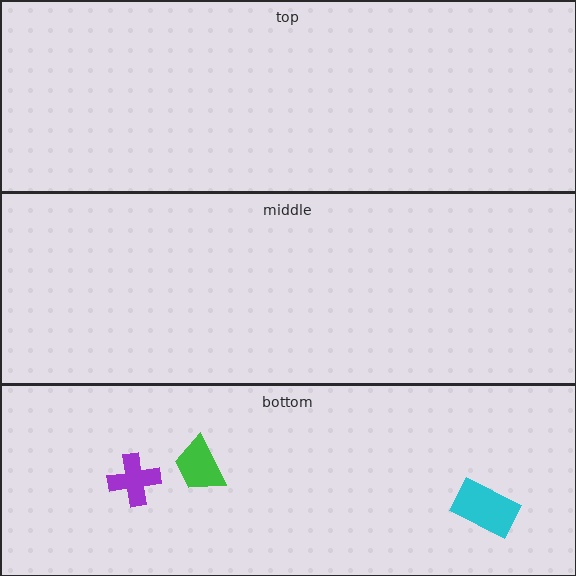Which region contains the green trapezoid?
The bottom region.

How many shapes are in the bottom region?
3.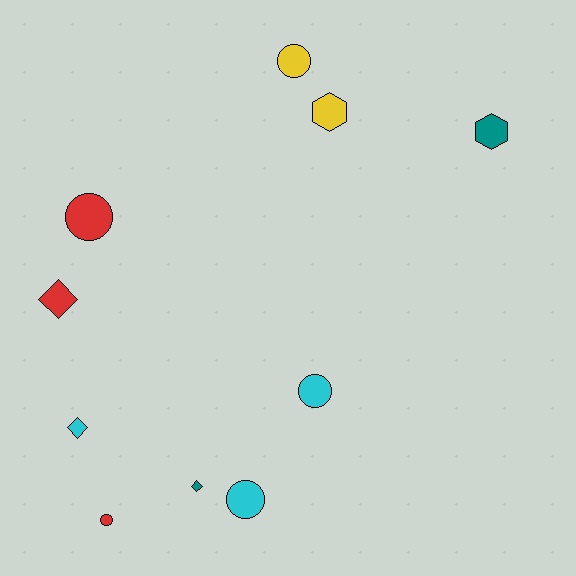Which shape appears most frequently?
Circle, with 5 objects.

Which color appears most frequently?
Cyan, with 3 objects.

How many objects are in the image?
There are 10 objects.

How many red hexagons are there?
There are no red hexagons.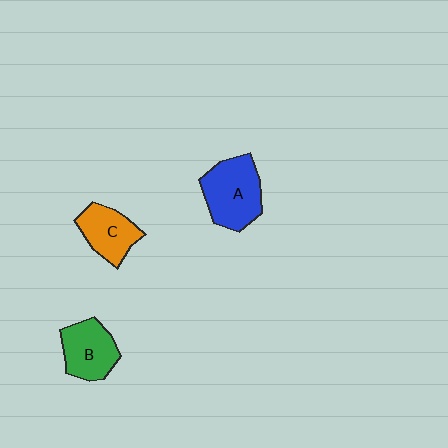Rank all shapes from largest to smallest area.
From largest to smallest: A (blue), B (green), C (orange).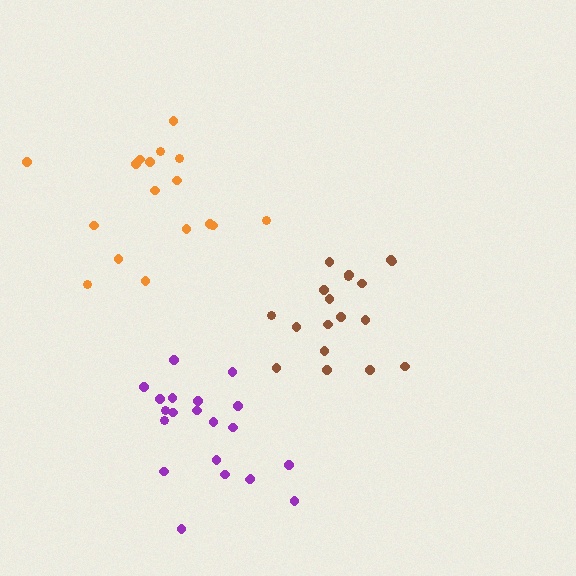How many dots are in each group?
Group 1: 18 dots, Group 2: 21 dots, Group 3: 17 dots (56 total).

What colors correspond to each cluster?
The clusters are colored: brown, purple, orange.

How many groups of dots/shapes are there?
There are 3 groups.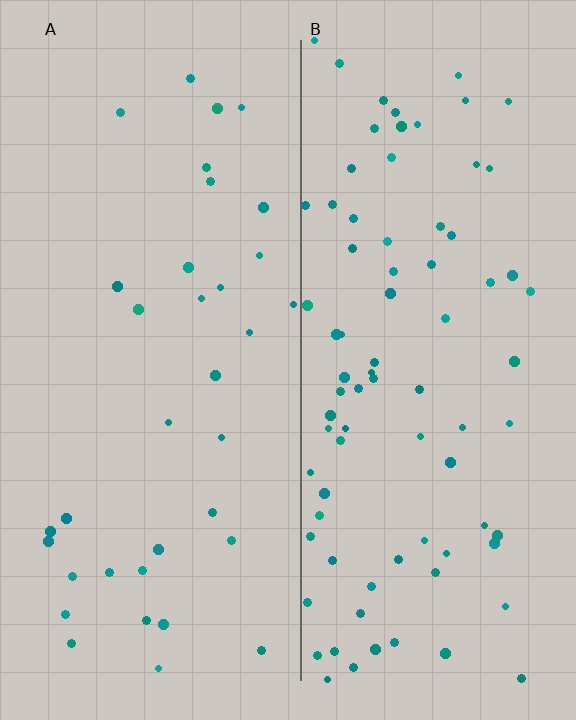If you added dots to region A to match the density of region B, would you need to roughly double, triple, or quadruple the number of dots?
Approximately double.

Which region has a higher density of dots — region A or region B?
B (the right).